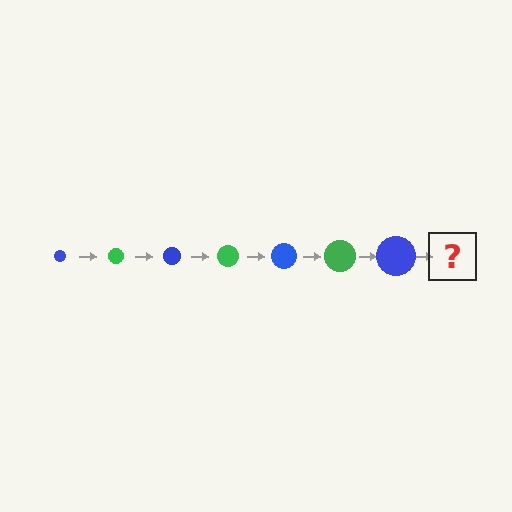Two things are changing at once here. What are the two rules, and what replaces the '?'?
The two rules are that the circle grows larger each step and the color cycles through blue and green. The '?' should be a green circle, larger than the previous one.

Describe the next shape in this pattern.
It should be a green circle, larger than the previous one.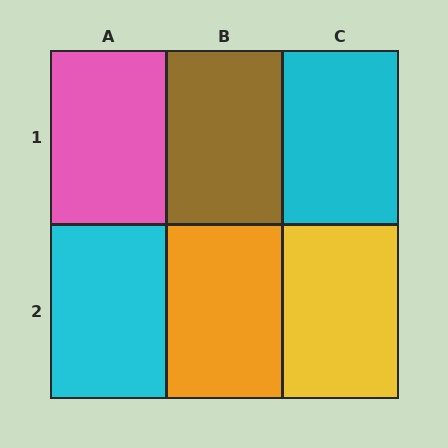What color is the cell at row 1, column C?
Cyan.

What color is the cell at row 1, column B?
Brown.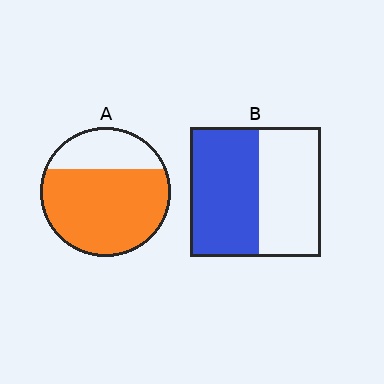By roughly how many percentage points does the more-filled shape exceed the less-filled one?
By roughly 20 percentage points (A over B).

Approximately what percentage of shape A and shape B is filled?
A is approximately 70% and B is approximately 55%.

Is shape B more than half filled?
Roughly half.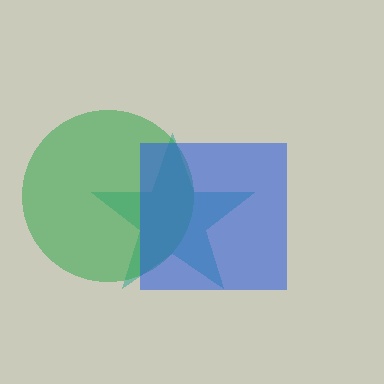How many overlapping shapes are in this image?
There are 3 overlapping shapes in the image.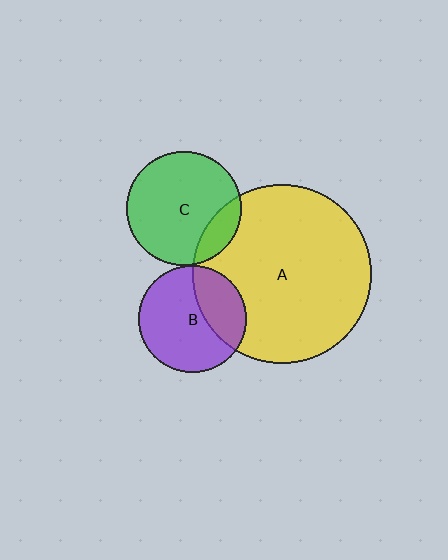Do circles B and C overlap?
Yes.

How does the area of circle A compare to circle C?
Approximately 2.4 times.